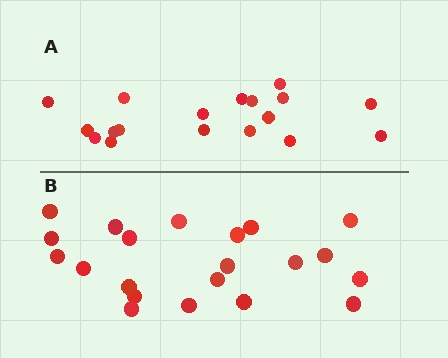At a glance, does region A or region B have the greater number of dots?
Region B (the bottom region) has more dots.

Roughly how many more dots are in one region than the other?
Region B has just a few more — roughly 2 or 3 more dots than region A.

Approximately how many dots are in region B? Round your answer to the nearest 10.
About 20 dots. (The exact count is 21, which rounds to 20.)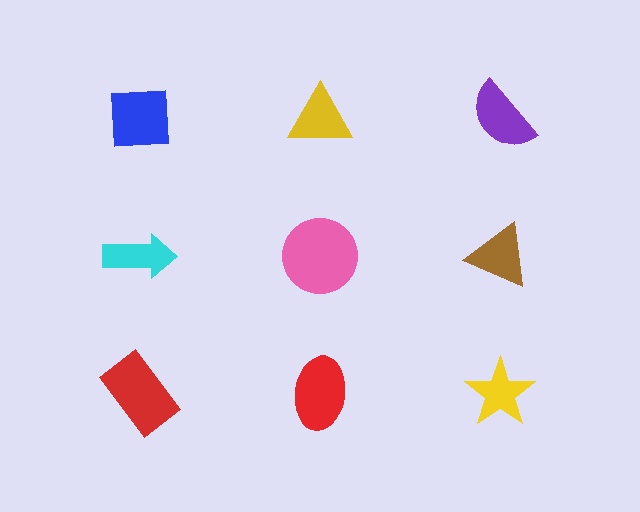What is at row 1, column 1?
A blue square.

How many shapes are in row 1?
3 shapes.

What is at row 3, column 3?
A yellow star.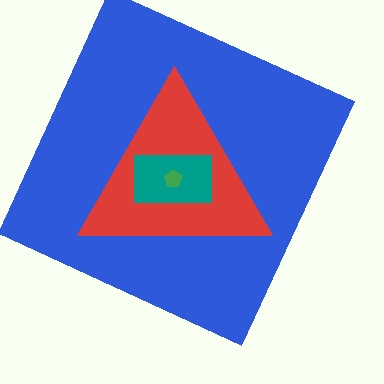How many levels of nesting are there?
4.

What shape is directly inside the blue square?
The red triangle.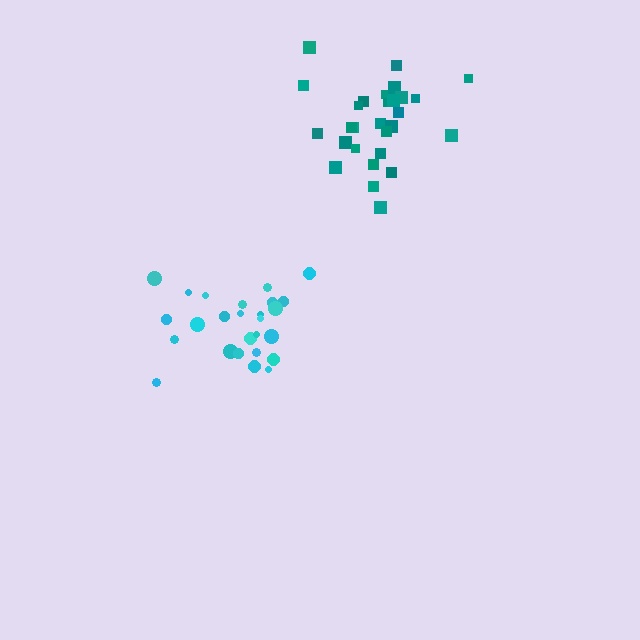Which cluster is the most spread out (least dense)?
Cyan.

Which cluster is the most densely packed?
Teal.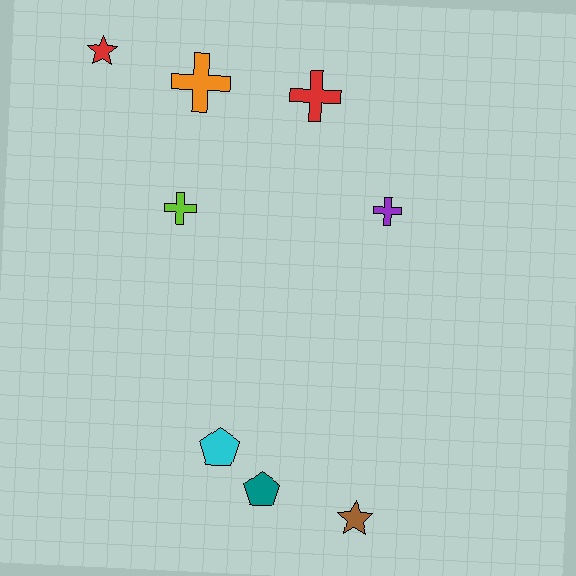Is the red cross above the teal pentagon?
Yes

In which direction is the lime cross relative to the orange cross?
The lime cross is below the orange cross.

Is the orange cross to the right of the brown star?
No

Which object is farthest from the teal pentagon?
The red star is farthest from the teal pentagon.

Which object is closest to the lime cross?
The orange cross is closest to the lime cross.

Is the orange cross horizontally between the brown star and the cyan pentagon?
No